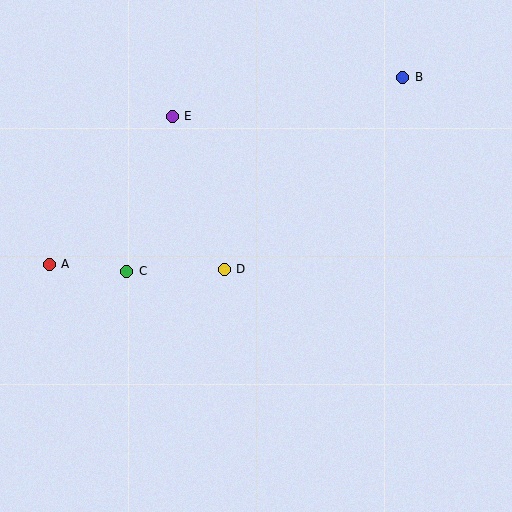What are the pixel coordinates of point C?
Point C is at (127, 271).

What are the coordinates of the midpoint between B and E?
The midpoint between B and E is at (287, 97).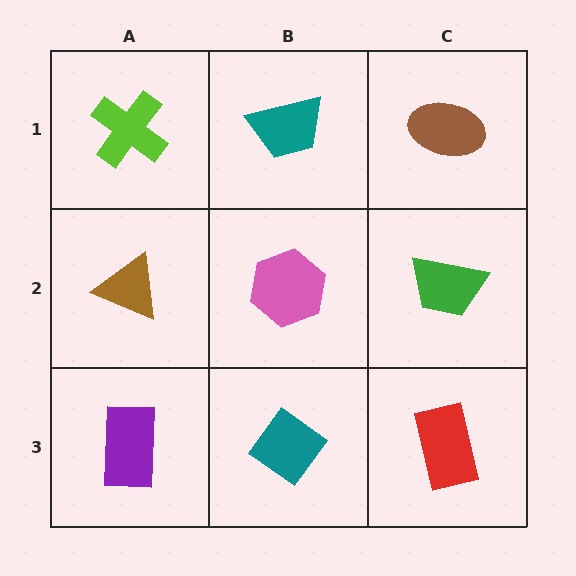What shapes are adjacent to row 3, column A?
A brown triangle (row 2, column A), a teal diamond (row 3, column B).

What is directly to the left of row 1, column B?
A lime cross.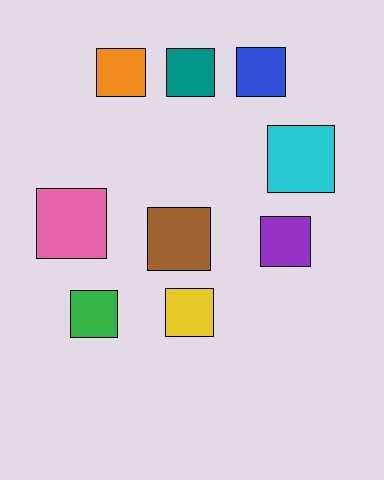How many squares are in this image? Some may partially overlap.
There are 9 squares.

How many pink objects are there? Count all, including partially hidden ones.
There is 1 pink object.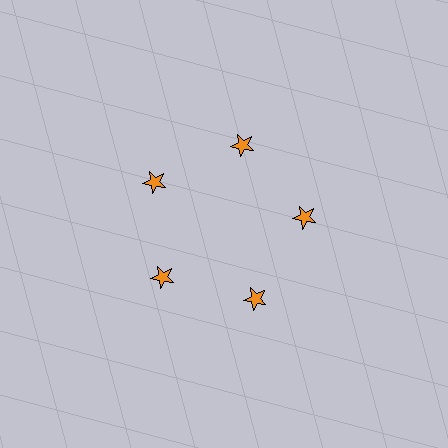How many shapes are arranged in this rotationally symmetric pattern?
There are 5 shapes, arranged in 5 groups of 1.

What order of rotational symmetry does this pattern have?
This pattern has 5-fold rotational symmetry.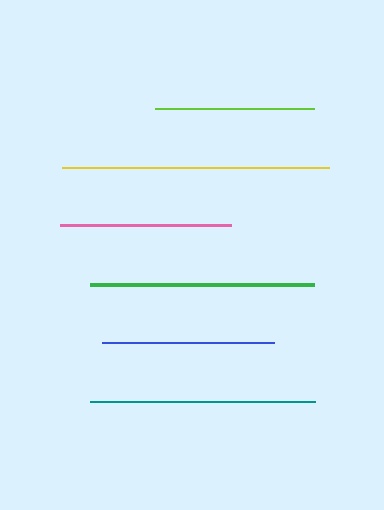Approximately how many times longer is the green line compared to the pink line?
The green line is approximately 1.3 times the length of the pink line.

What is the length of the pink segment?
The pink segment is approximately 171 pixels long.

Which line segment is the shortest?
The lime line is the shortest at approximately 159 pixels.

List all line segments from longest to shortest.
From longest to shortest: yellow, teal, green, blue, pink, lime.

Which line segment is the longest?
The yellow line is the longest at approximately 266 pixels.